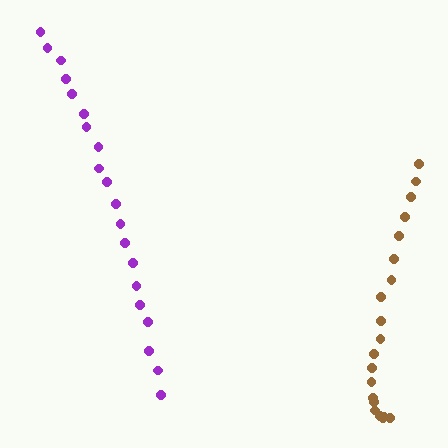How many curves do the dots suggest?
There are 2 distinct paths.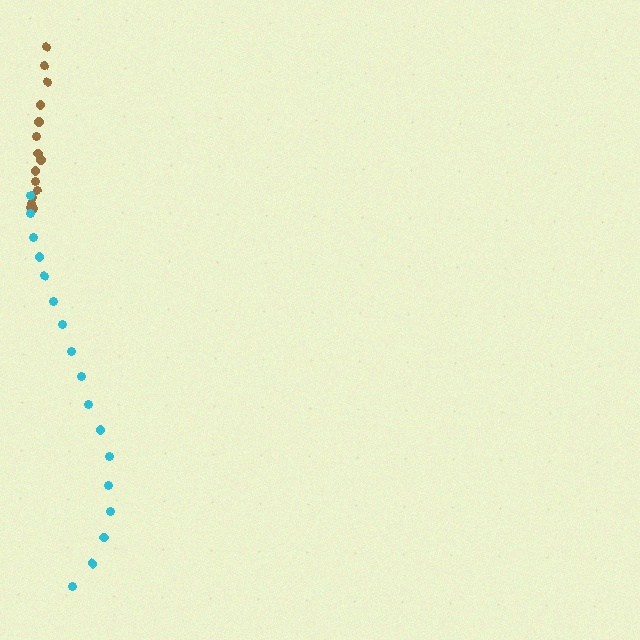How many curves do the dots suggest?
There are 2 distinct paths.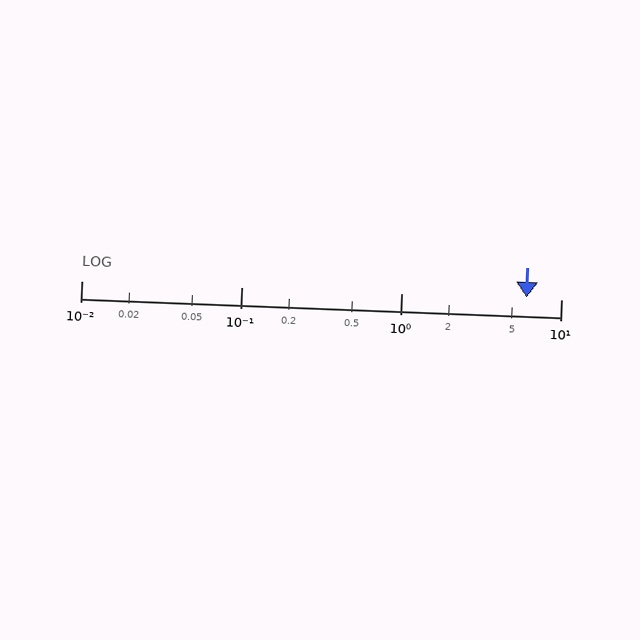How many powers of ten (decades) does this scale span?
The scale spans 3 decades, from 0.01 to 10.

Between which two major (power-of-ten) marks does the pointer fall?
The pointer is between 1 and 10.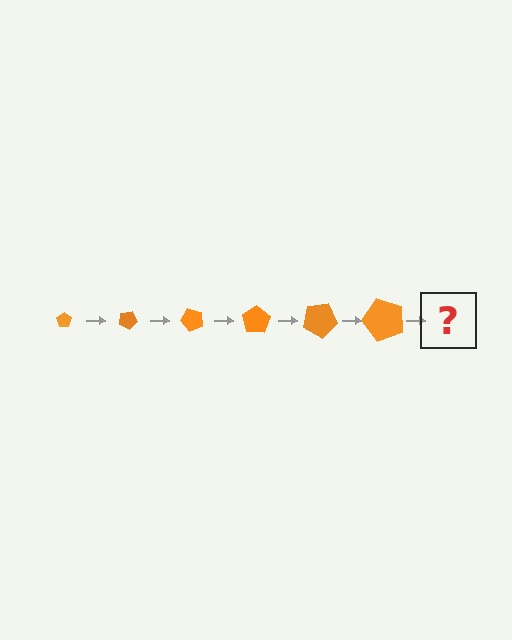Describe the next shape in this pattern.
It should be a pentagon, larger than the previous one and rotated 150 degrees from the start.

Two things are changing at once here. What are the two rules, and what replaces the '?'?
The two rules are that the pentagon grows larger each step and it rotates 25 degrees each step. The '?' should be a pentagon, larger than the previous one and rotated 150 degrees from the start.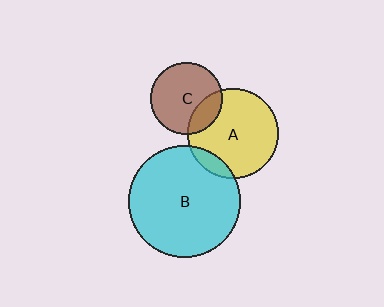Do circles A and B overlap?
Yes.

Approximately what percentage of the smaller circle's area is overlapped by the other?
Approximately 10%.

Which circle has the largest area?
Circle B (cyan).